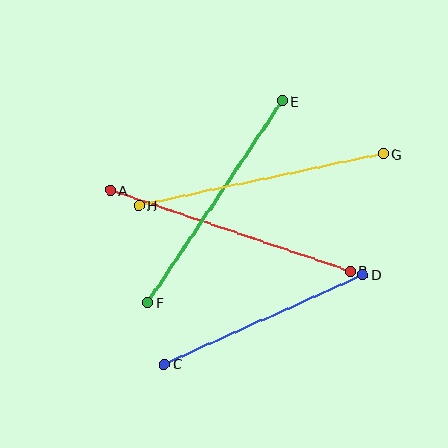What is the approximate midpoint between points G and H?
The midpoint is at approximately (261, 180) pixels.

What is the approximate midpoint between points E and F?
The midpoint is at approximately (215, 201) pixels.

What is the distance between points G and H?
The distance is approximately 250 pixels.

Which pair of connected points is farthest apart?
Points A and B are farthest apart.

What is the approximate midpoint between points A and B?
The midpoint is at approximately (231, 231) pixels.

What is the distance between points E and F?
The distance is approximately 242 pixels.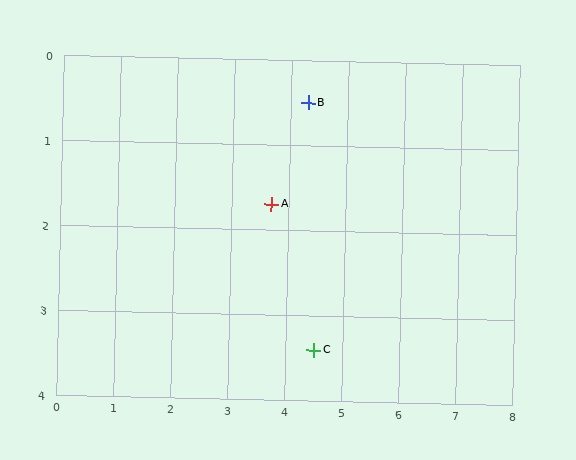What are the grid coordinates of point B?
Point B is at approximately (4.3, 0.5).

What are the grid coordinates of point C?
Point C is at approximately (4.5, 3.4).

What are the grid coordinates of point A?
Point A is at approximately (3.7, 1.7).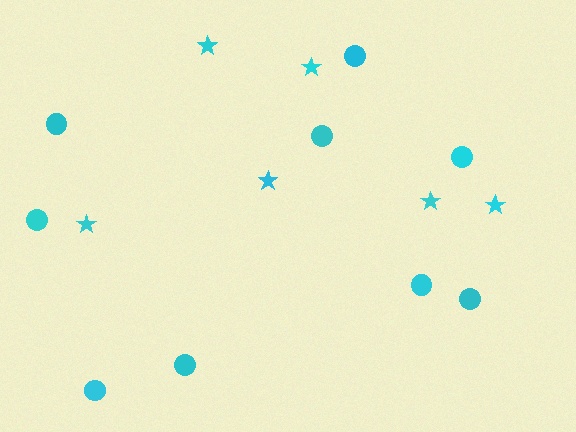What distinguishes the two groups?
There are 2 groups: one group of circles (9) and one group of stars (6).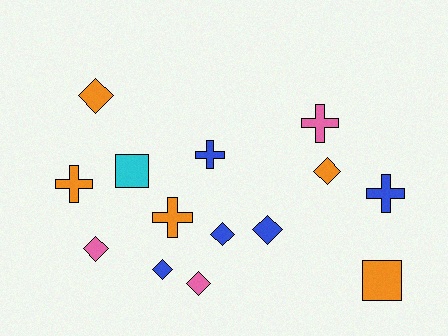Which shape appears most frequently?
Diamond, with 7 objects.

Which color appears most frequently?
Orange, with 5 objects.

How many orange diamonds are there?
There are 2 orange diamonds.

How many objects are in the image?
There are 14 objects.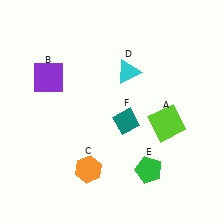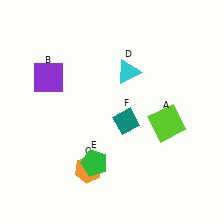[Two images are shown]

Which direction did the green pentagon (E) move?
The green pentagon (E) moved left.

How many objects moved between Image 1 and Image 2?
1 object moved between the two images.